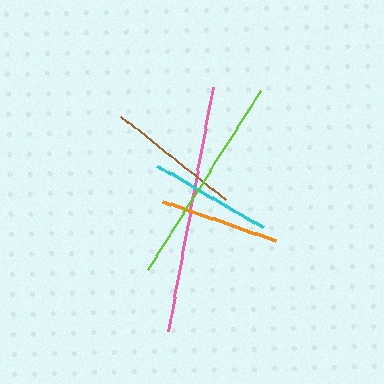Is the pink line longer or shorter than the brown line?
The pink line is longer than the brown line.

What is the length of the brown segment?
The brown segment is approximately 135 pixels long.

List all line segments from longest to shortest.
From longest to shortest: pink, lime, brown, cyan, orange.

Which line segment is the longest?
The pink line is the longest at approximately 247 pixels.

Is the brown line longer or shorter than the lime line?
The lime line is longer than the brown line.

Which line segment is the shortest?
The orange line is the shortest at approximately 119 pixels.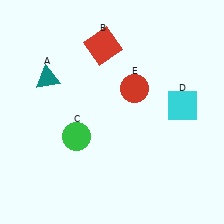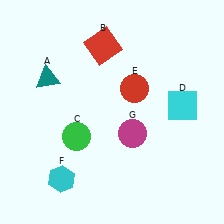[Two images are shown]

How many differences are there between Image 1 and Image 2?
There are 2 differences between the two images.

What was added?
A cyan hexagon (F), a magenta circle (G) were added in Image 2.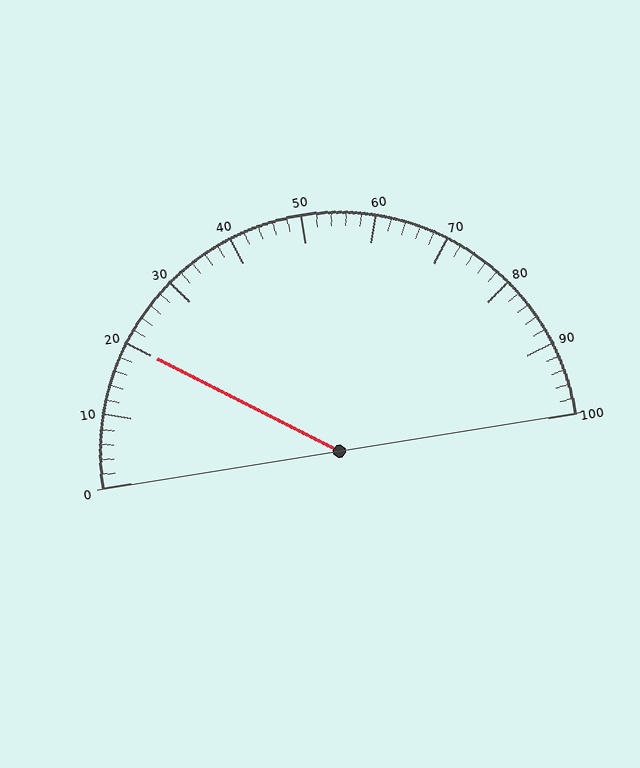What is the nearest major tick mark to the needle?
The nearest major tick mark is 20.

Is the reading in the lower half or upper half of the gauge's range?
The reading is in the lower half of the range (0 to 100).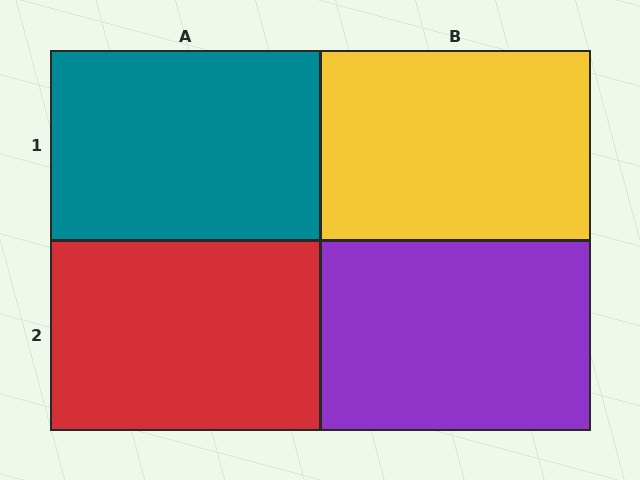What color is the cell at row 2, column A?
Red.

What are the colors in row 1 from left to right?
Teal, yellow.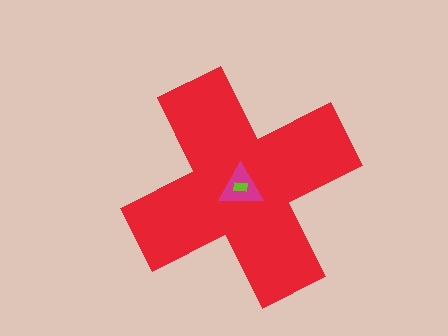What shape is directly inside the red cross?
The magenta triangle.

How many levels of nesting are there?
3.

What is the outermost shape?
The red cross.